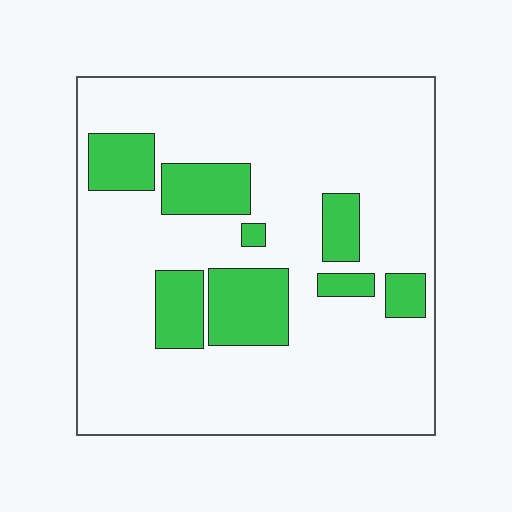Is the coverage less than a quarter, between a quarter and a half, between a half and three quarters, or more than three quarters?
Less than a quarter.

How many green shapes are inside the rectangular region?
8.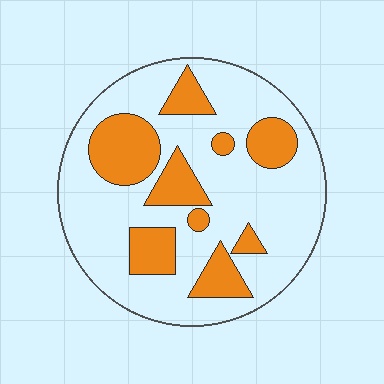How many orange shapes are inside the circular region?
9.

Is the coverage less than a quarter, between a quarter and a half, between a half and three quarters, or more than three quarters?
Between a quarter and a half.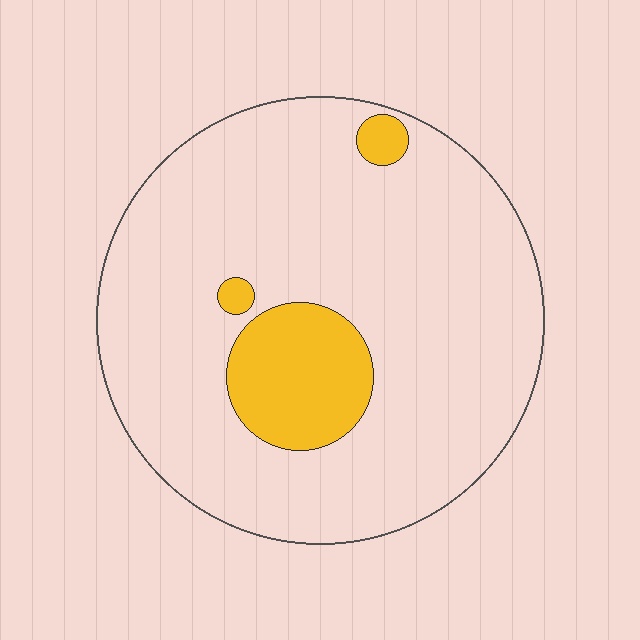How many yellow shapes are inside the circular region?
3.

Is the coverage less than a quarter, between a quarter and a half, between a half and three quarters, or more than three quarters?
Less than a quarter.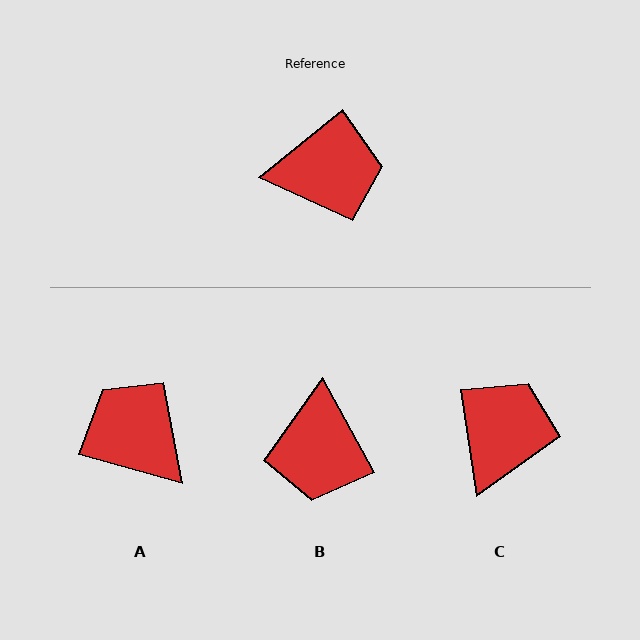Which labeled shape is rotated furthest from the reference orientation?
A, about 125 degrees away.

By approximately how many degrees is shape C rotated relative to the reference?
Approximately 60 degrees counter-clockwise.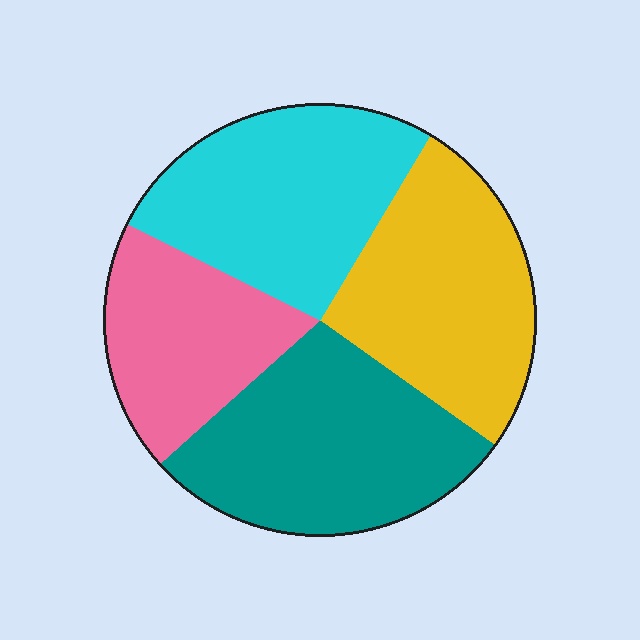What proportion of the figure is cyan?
Cyan takes up between a sixth and a third of the figure.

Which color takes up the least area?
Pink, at roughly 20%.